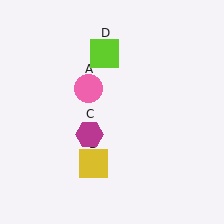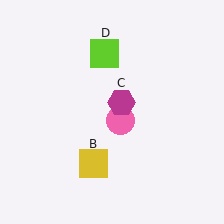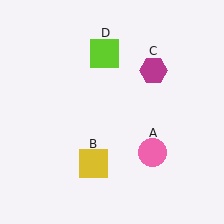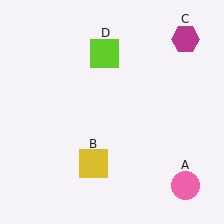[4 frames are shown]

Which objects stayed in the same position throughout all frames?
Yellow square (object B) and lime square (object D) remained stationary.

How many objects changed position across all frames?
2 objects changed position: pink circle (object A), magenta hexagon (object C).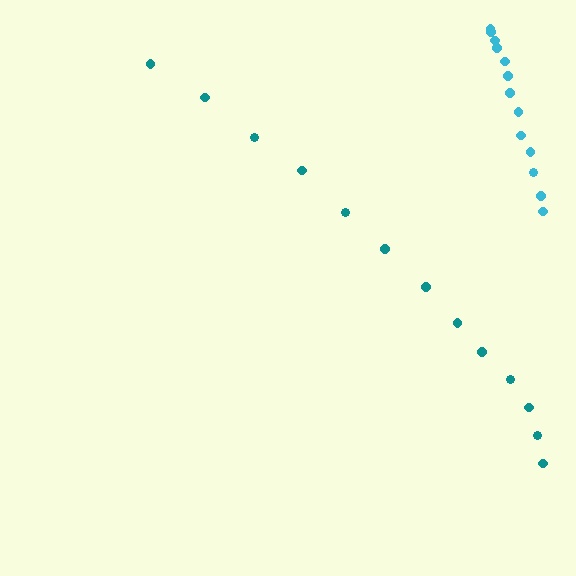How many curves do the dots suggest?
There are 2 distinct paths.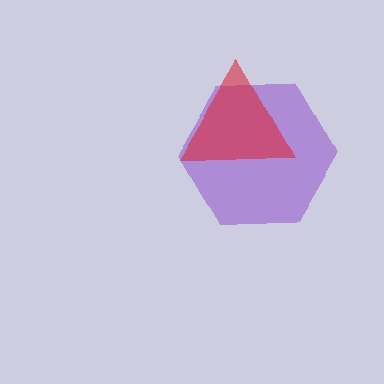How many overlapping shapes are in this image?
There are 2 overlapping shapes in the image.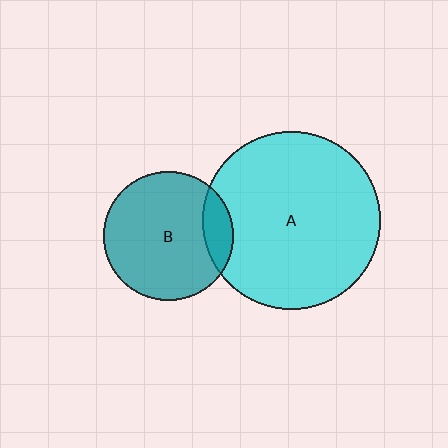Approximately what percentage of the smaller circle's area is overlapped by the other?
Approximately 15%.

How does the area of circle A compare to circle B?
Approximately 1.9 times.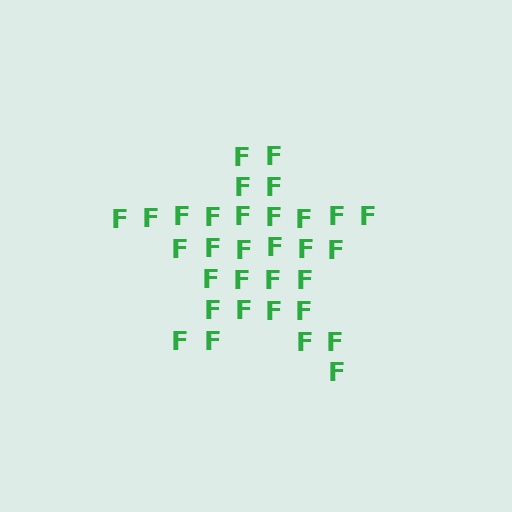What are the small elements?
The small elements are letter F's.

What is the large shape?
The large shape is a star.